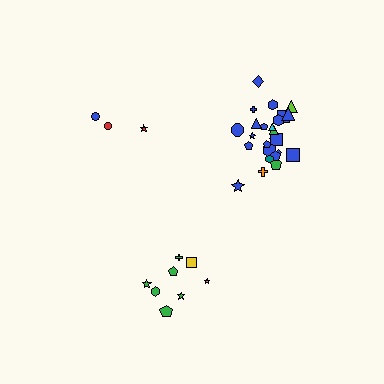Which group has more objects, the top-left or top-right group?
The top-right group.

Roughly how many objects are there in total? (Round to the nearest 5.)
Roughly 35 objects in total.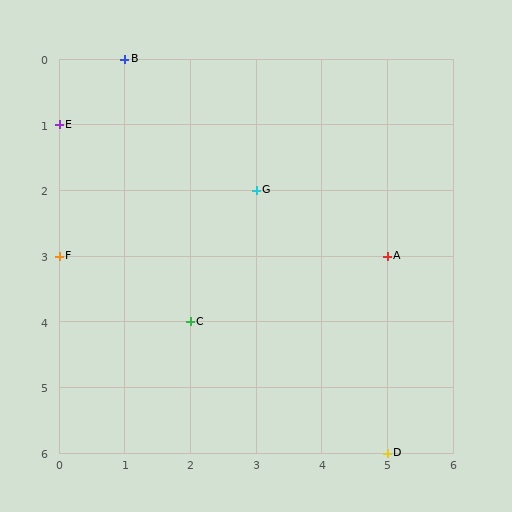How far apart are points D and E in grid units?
Points D and E are 5 columns and 5 rows apart (about 7.1 grid units diagonally).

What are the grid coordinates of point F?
Point F is at grid coordinates (0, 3).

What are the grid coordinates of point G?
Point G is at grid coordinates (3, 2).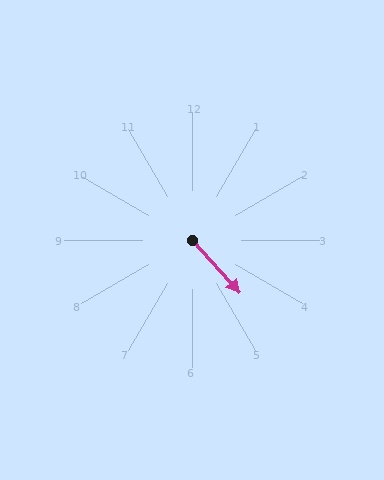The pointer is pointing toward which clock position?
Roughly 5 o'clock.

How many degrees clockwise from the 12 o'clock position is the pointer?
Approximately 138 degrees.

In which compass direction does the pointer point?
Southeast.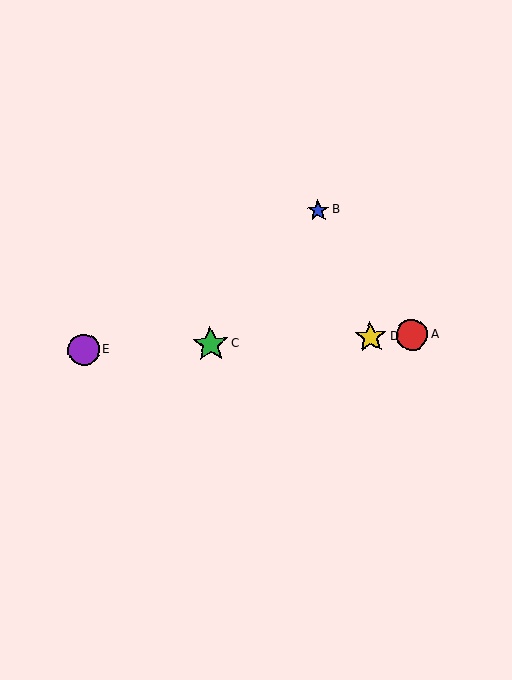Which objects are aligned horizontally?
Objects A, C, D, E are aligned horizontally.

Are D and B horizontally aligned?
No, D is at y≈337 and B is at y≈210.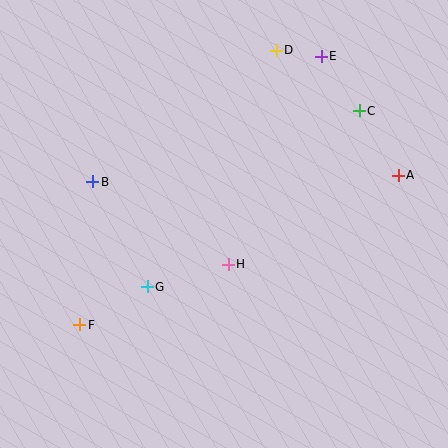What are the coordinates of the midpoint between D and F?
The midpoint between D and F is at (178, 187).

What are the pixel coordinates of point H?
Point H is at (228, 264).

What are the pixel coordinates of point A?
Point A is at (398, 175).